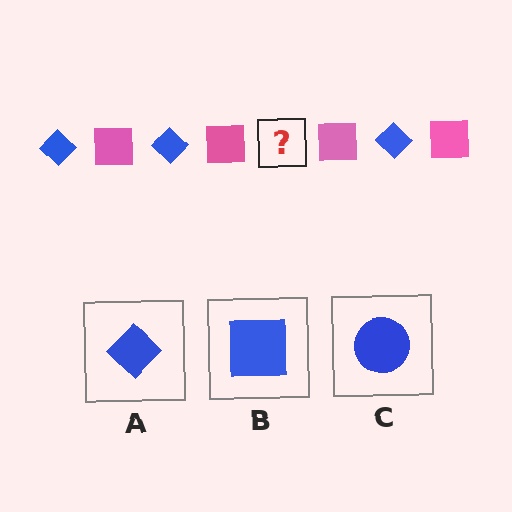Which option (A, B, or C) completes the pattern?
A.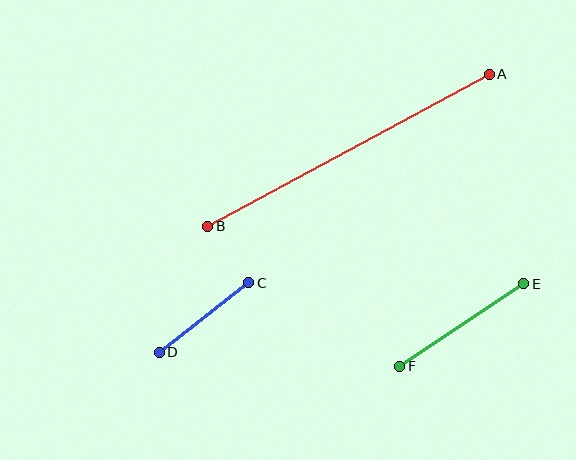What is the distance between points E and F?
The distance is approximately 149 pixels.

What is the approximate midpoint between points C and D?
The midpoint is at approximately (204, 317) pixels.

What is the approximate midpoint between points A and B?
The midpoint is at approximately (349, 150) pixels.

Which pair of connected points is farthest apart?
Points A and B are farthest apart.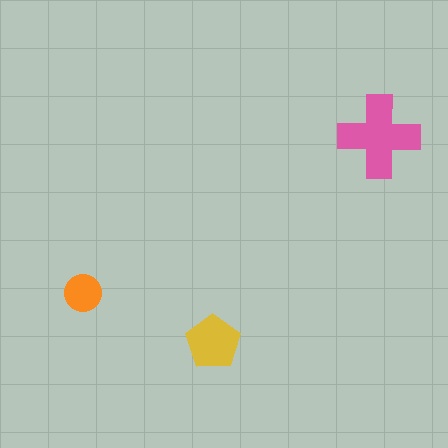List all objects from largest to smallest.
The pink cross, the yellow pentagon, the orange circle.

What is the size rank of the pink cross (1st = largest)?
1st.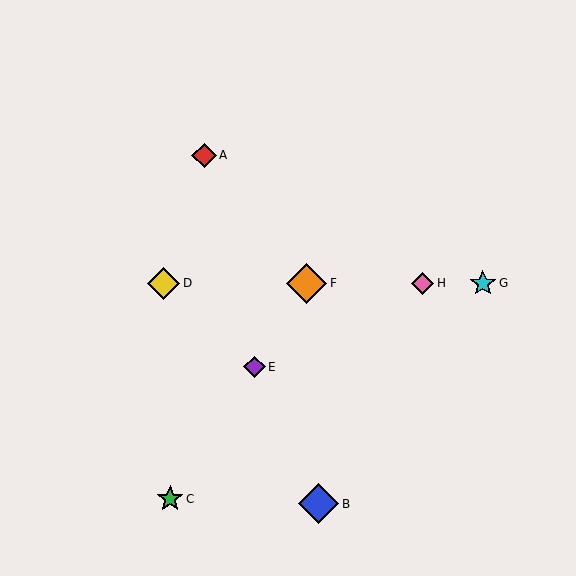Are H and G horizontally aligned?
Yes, both are at y≈283.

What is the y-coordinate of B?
Object B is at y≈504.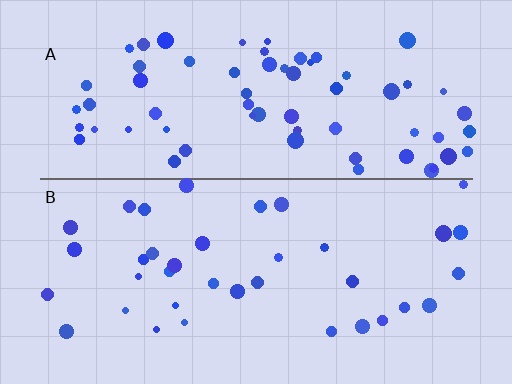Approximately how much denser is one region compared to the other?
Approximately 1.8× — region A over region B.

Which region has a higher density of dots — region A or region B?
A (the top).